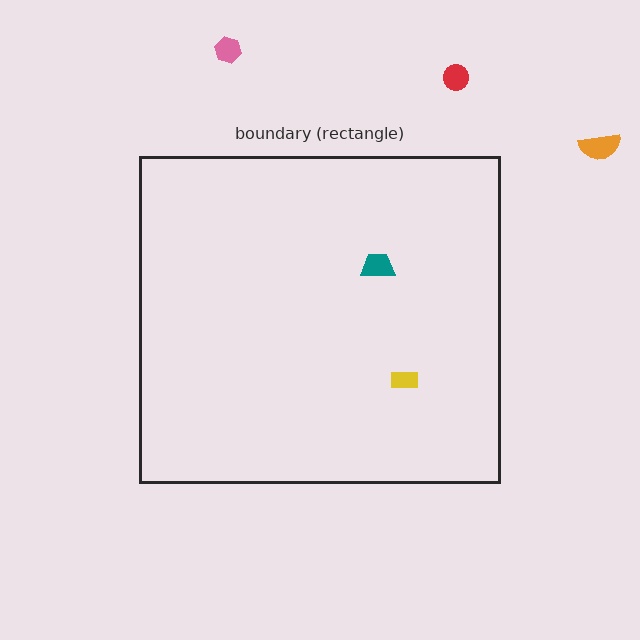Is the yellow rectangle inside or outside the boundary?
Inside.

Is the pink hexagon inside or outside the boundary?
Outside.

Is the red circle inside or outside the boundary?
Outside.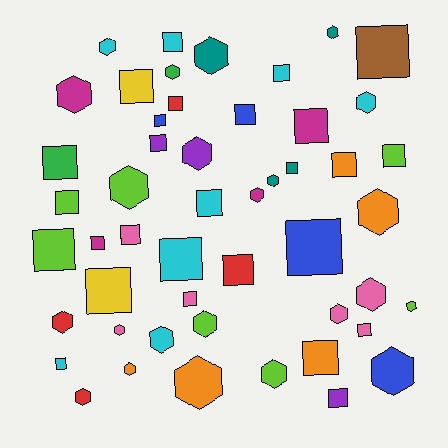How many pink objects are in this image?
There are 6 pink objects.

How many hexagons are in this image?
There are 23 hexagons.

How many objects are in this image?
There are 50 objects.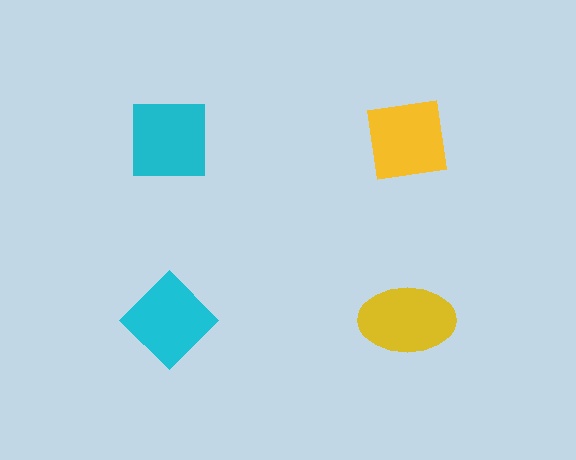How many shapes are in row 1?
2 shapes.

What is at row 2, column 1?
A cyan diamond.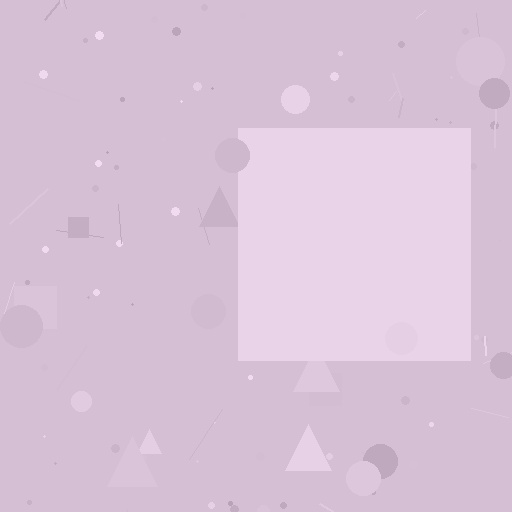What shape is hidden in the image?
A square is hidden in the image.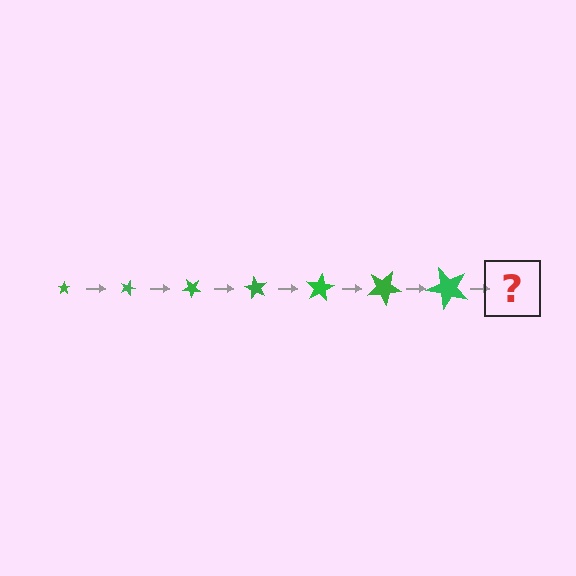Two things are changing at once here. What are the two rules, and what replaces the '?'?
The two rules are that the star grows larger each step and it rotates 20 degrees each step. The '?' should be a star, larger than the previous one and rotated 140 degrees from the start.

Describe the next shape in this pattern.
It should be a star, larger than the previous one and rotated 140 degrees from the start.